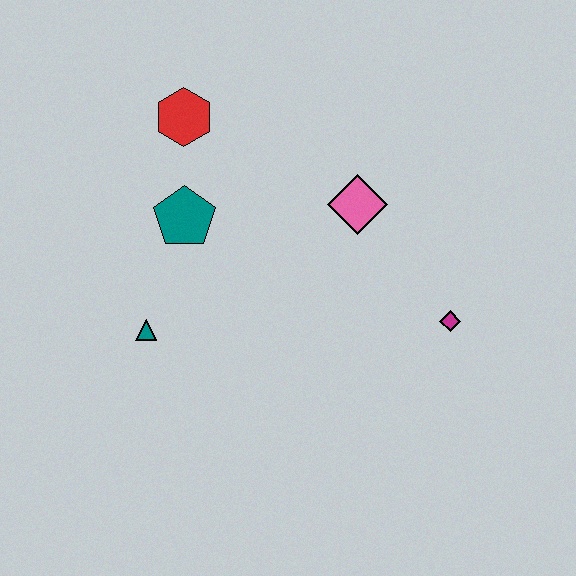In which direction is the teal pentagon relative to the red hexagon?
The teal pentagon is below the red hexagon.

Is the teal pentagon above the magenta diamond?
Yes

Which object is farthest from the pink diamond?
The teal triangle is farthest from the pink diamond.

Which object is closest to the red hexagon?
The teal pentagon is closest to the red hexagon.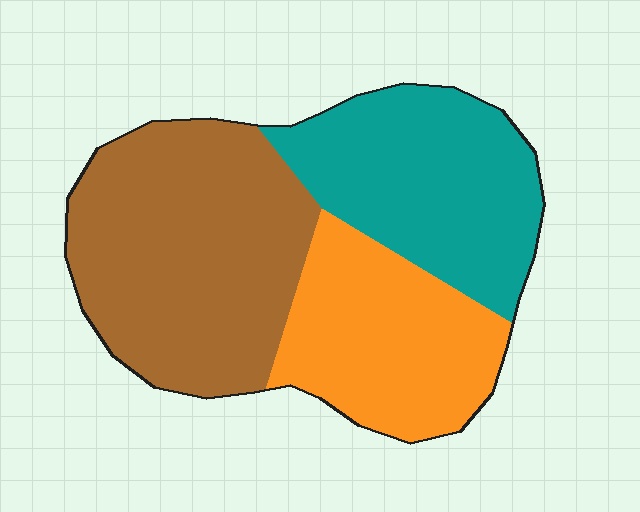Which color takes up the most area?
Brown, at roughly 40%.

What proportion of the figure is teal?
Teal takes up about one third (1/3) of the figure.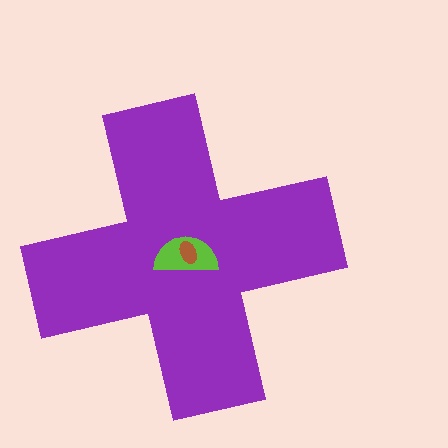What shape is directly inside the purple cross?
The lime semicircle.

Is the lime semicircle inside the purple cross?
Yes.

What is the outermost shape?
The purple cross.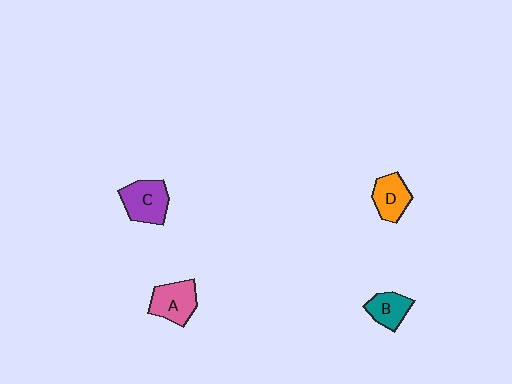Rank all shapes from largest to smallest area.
From largest to smallest: C (purple), A (pink), D (orange), B (teal).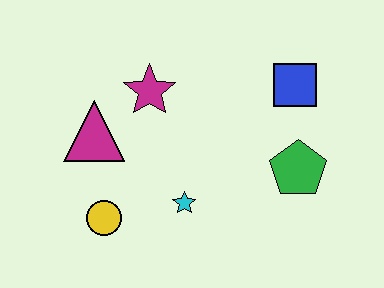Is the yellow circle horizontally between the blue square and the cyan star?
No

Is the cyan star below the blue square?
Yes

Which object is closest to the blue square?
The green pentagon is closest to the blue square.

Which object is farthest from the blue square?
The yellow circle is farthest from the blue square.